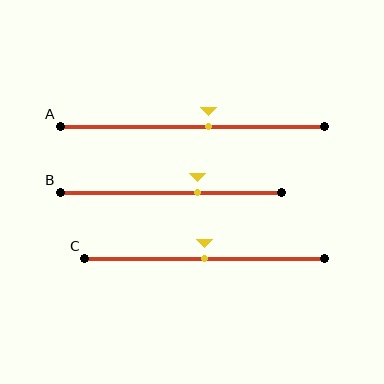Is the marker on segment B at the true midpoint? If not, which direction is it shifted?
No, the marker on segment B is shifted to the right by about 12% of the segment length.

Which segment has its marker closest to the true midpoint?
Segment C has its marker closest to the true midpoint.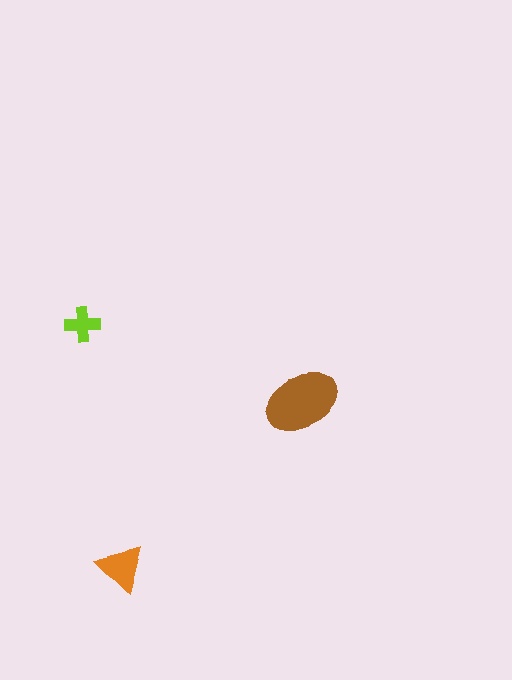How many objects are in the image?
There are 3 objects in the image.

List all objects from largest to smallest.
The brown ellipse, the orange triangle, the lime cross.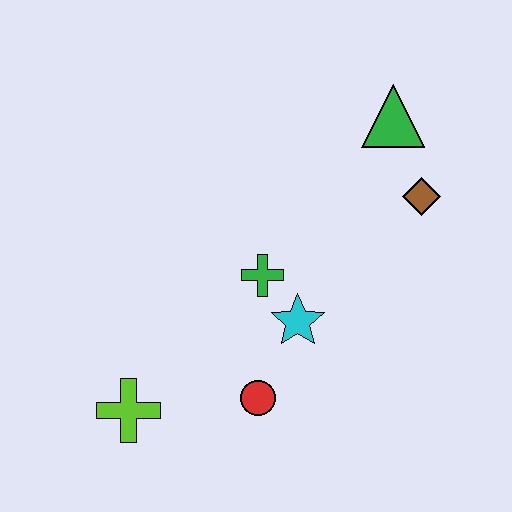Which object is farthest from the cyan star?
The green triangle is farthest from the cyan star.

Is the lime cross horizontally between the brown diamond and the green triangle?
No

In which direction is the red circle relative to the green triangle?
The red circle is below the green triangle.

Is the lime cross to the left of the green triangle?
Yes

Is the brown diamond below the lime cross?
No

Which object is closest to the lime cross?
The red circle is closest to the lime cross.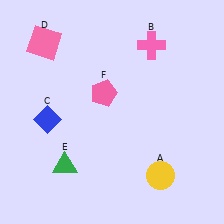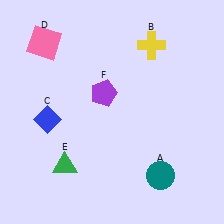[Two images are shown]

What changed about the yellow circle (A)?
In Image 1, A is yellow. In Image 2, it changed to teal.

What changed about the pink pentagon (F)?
In Image 1, F is pink. In Image 2, it changed to purple.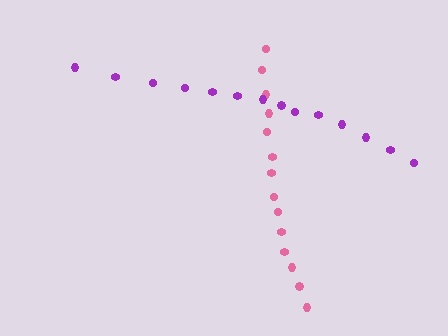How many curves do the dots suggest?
There are 2 distinct paths.